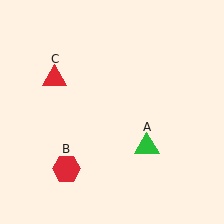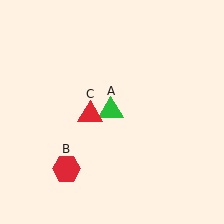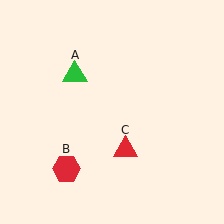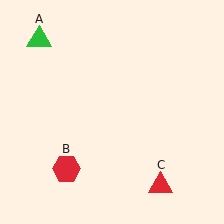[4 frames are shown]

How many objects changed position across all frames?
2 objects changed position: green triangle (object A), red triangle (object C).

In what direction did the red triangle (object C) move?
The red triangle (object C) moved down and to the right.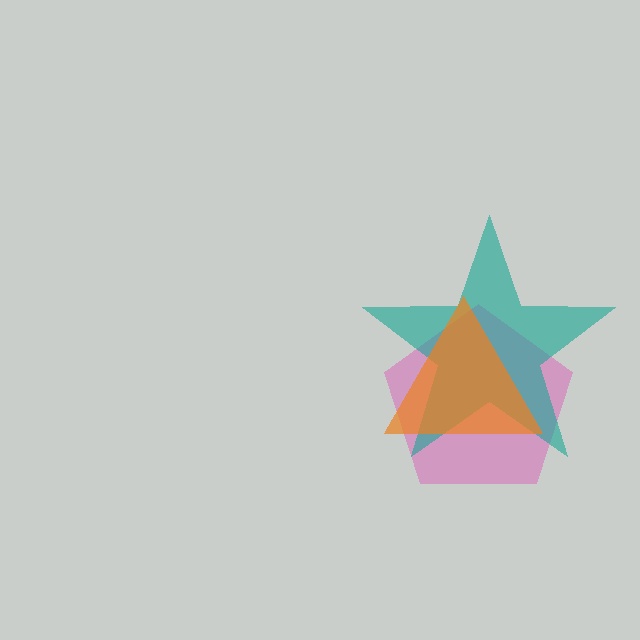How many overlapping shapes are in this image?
There are 3 overlapping shapes in the image.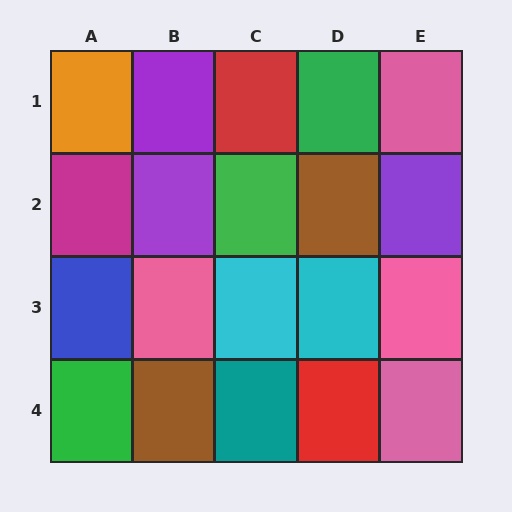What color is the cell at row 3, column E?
Pink.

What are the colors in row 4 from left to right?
Green, brown, teal, red, pink.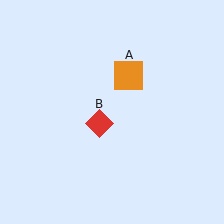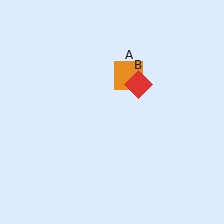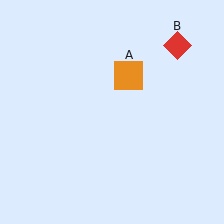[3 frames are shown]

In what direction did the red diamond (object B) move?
The red diamond (object B) moved up and to the right.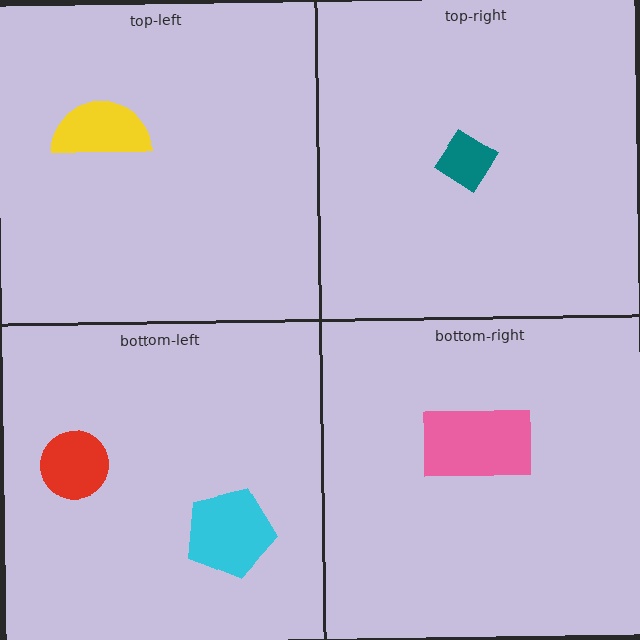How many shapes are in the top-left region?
1.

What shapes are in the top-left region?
The yellow semicircle.